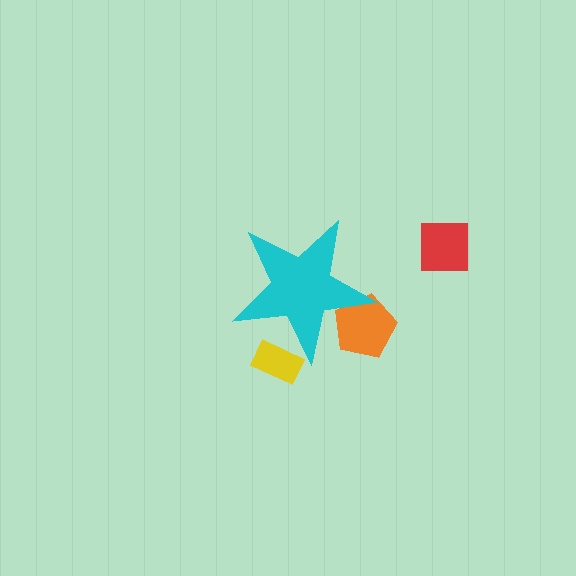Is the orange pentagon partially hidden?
Yes, the orange pentagon is partially hidden behind the cyan star.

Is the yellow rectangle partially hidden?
Yes, the yellow rectangle is partially hidden behind the cyan star.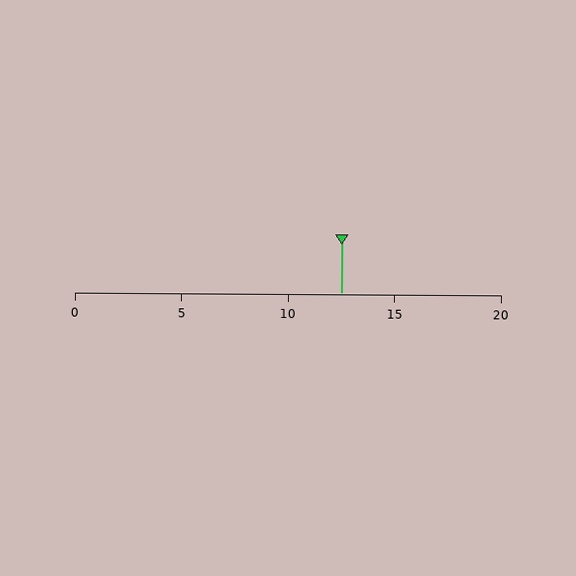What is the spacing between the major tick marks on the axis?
The major ticks are spaced 5 apart.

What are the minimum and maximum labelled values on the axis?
The axis runs from 0 to 20.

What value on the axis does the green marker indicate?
The marker indicates approximately 12.5.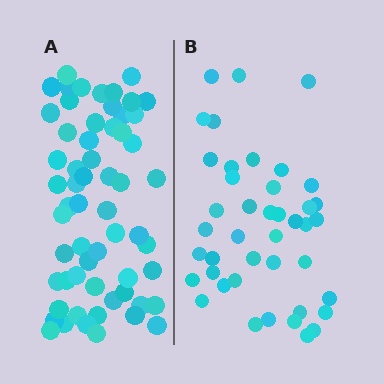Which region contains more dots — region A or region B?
Region A (the left region) has more dots.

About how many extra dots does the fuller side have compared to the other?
Region A has approximately 20 more dots than region B.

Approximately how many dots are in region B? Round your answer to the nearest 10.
About 40 dots. (The exact count is 42, which rounds to 40.)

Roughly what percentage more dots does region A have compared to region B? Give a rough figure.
About 45% more.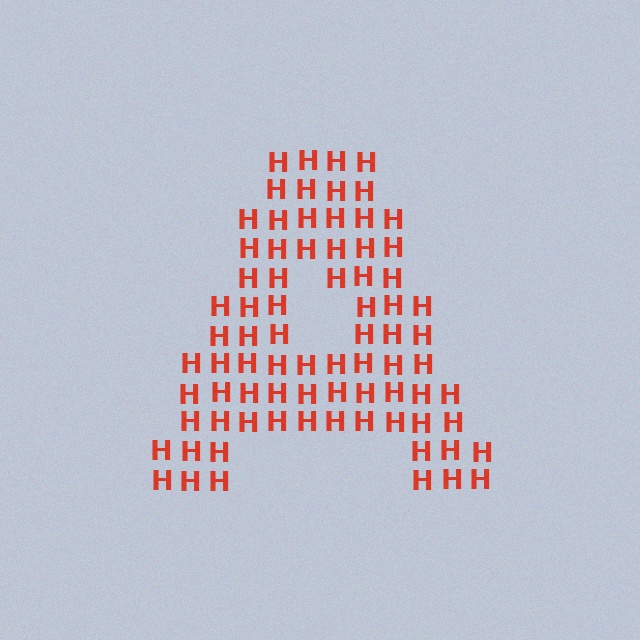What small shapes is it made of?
It is made of small letter H's.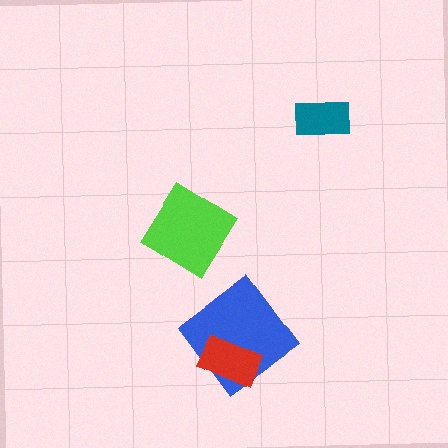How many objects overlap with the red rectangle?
1 object overlaps with the red rectangle.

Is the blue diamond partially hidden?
Yes, it is partially covered by another shape.